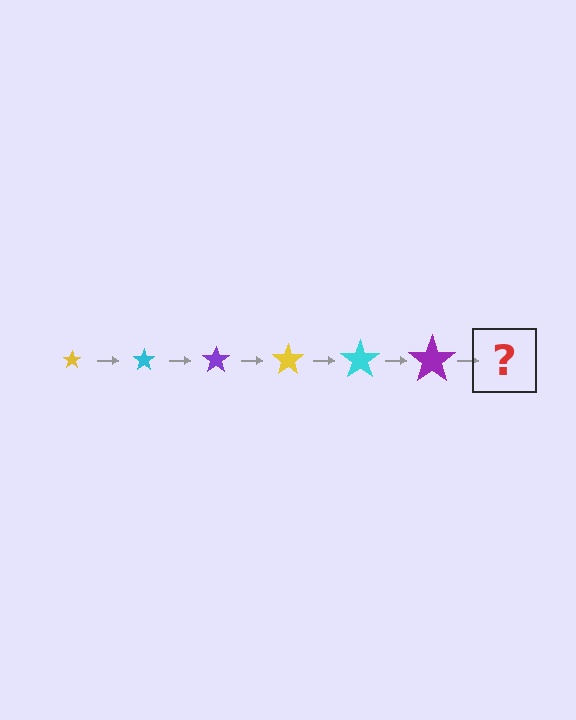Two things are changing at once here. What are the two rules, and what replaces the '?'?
The two rules are that the star grows larger each step and the color cycles through yellow, cyan, and purple. The '?' should be a yellow star, larger than the previous one.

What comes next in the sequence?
The next element should be a yellow star, larger than the previous one.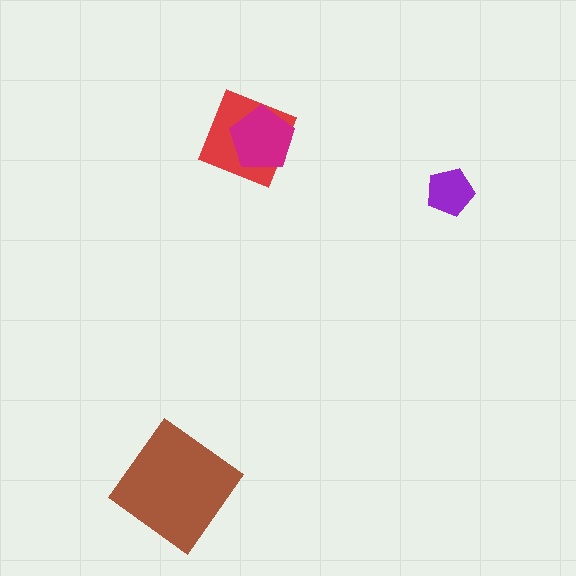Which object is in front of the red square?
The magenta pentagon is in front of the red square.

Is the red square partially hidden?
Yes, it is partially covered by another shape.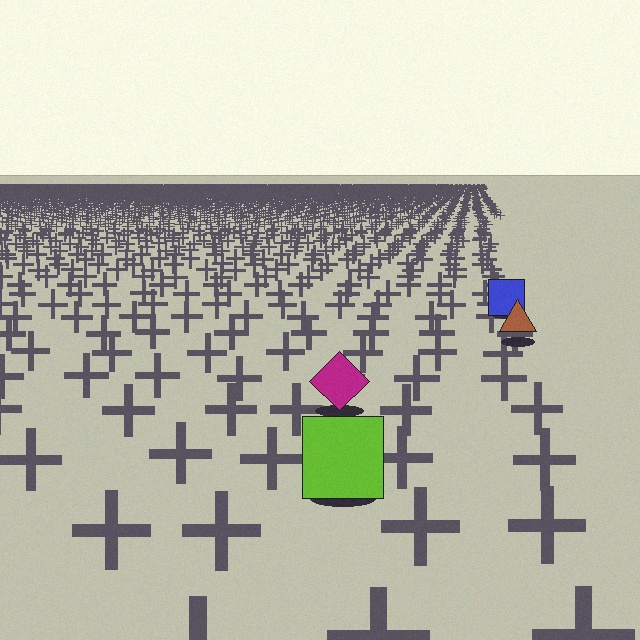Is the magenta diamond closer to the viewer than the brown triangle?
Yes. The magenta diamond is closer — you can tell from the texture gradient: the ground texture is coarser near it.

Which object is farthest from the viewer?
The blue square is farthest from the viewer. It appears smaller and the ground texture around it is denser.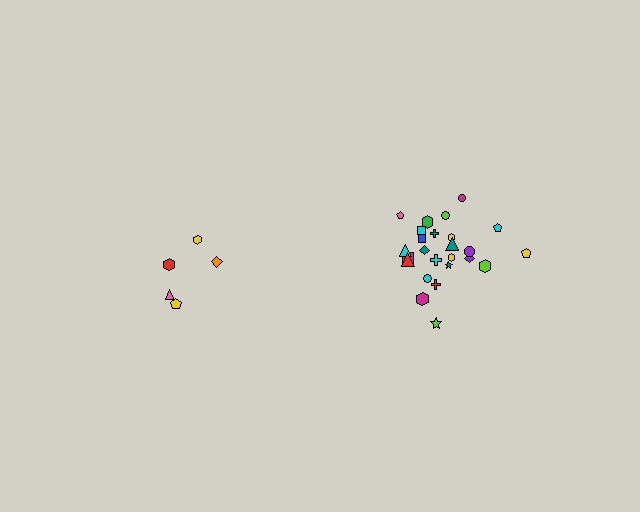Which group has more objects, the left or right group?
The right group.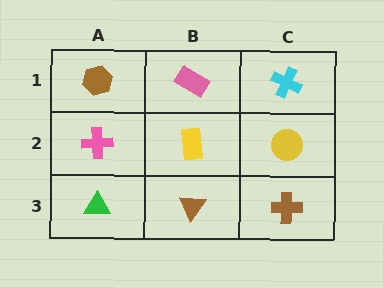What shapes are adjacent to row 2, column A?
A brown hexagon (row 1, column A), a green triangle (row 3, column A), a yellow rectangle (row 2, column B).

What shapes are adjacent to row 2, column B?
A pink rectangle (row 1, column B), a brown triangle (row 3, column B), a pink cross (row 2, column A), a yellow circle (row 2, column C).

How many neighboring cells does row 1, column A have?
2.